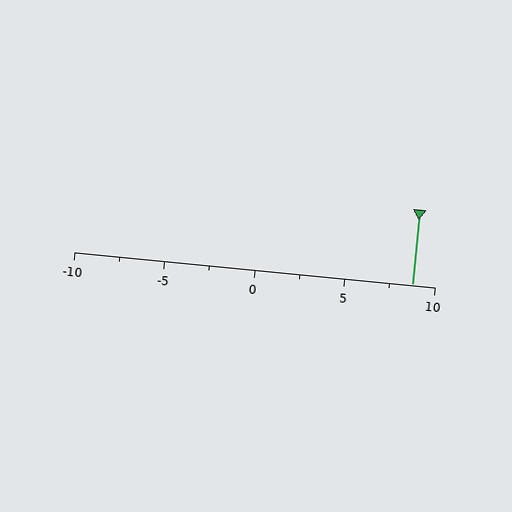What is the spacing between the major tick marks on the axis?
The major ticks are spaced 5 apart.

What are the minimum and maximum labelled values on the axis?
The axis runs from -10 to 10.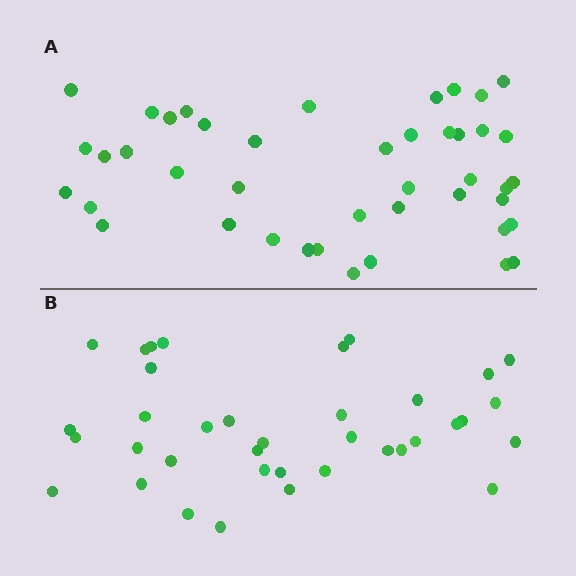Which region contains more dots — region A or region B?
Region A (the top region) has more dots.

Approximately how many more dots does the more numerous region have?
Region A has about 6 more dots than region B.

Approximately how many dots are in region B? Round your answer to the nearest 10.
About 40 dots. (The exact count is 37, which rounds to 40.)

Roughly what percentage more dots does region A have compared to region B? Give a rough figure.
About 15% more.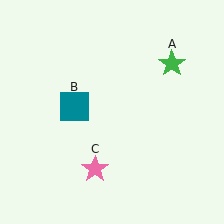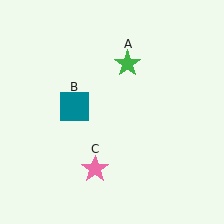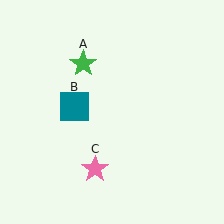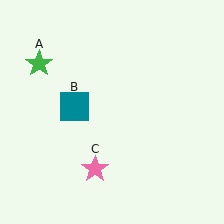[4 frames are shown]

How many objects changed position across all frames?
1 object changed position: green star (object A).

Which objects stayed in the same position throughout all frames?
Teal square (object B) and pink star (object C) remained stationary.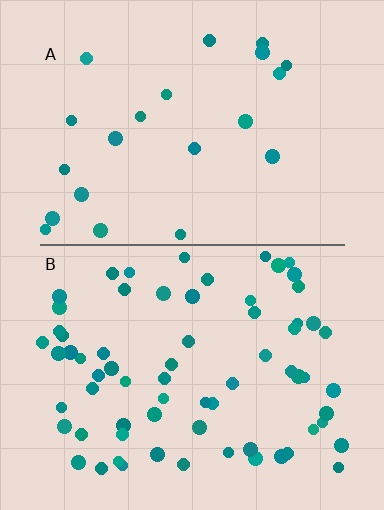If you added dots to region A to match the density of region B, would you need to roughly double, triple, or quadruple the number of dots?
Approximately triple.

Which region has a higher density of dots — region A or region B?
B (the bottom).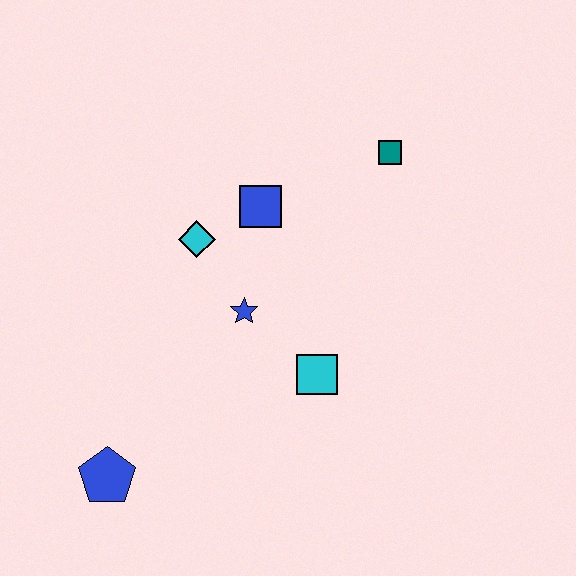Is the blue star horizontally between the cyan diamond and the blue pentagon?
No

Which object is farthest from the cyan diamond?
The blue pentagon is farthest from the cyan diamond.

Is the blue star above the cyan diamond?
No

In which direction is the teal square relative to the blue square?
The teal square is to the right of the blue square.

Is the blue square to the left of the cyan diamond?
No